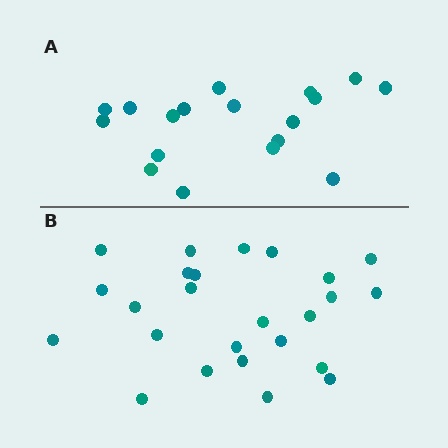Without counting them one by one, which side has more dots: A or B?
Region B (the bottom region) has more dots.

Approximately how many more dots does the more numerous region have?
Region B has roughly 8 or so more dots than region A.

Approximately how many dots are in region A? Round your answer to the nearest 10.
About 20 dots. (The exact count is 18, which rounds to 20.)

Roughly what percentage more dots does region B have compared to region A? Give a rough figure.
About 40% more.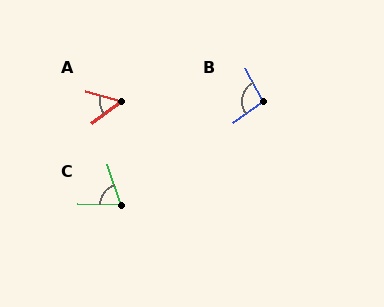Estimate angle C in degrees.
Approximately 71 degrees.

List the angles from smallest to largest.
A (52°), C (71°), B (98°).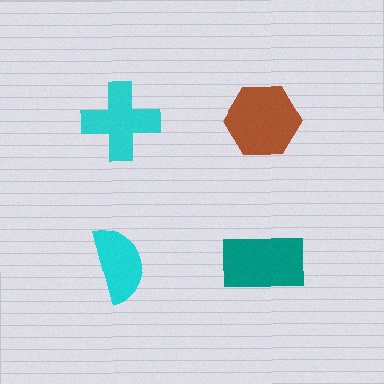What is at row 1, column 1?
A cyan cross.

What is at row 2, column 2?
A teal rectangle.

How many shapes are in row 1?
2 shapes.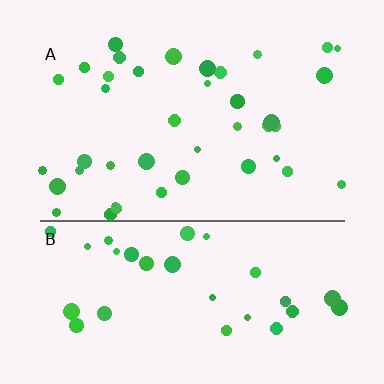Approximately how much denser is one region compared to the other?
Approximately 1.2× — region A over region B.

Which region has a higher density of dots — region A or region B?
A (the top).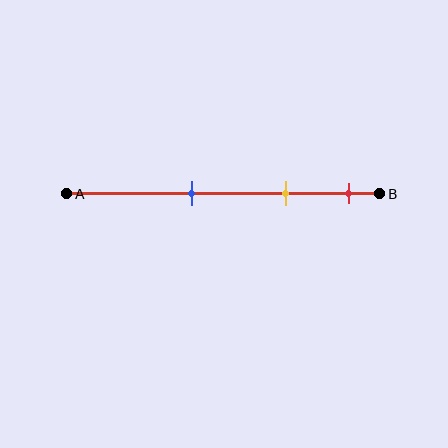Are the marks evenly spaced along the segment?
Yes, the marks are approximately evenly spaced.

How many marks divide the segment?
There are 3 marks dividing the segment.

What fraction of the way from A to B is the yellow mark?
The yellow mark is approximately 70% (0.7) of the way from A to B.